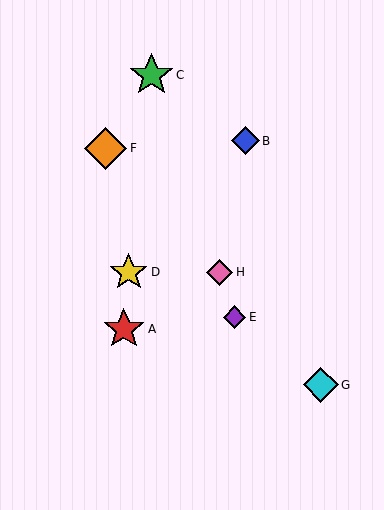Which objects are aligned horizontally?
Objects D, H are aligned horizontally.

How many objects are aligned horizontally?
2 objects (D, H) are aligned horizontally.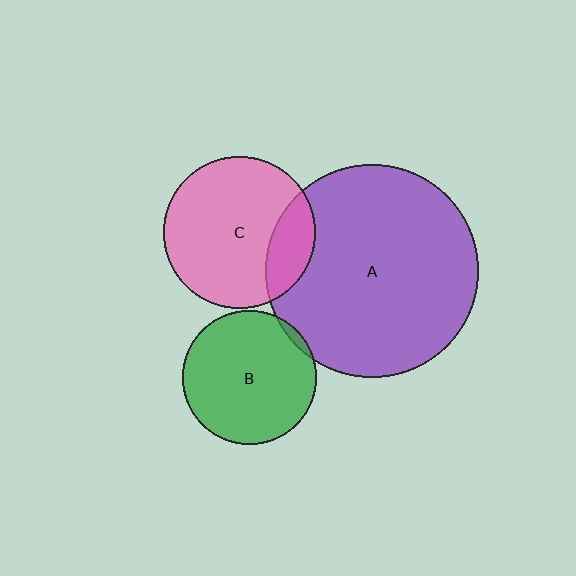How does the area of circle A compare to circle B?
Approximately 2.5 times.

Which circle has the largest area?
Circle A (purple).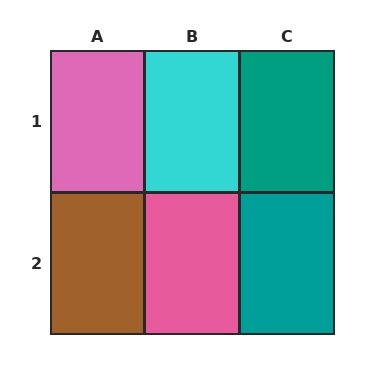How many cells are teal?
2 cells are teal.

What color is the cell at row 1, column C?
Teal.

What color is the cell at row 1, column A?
Pink.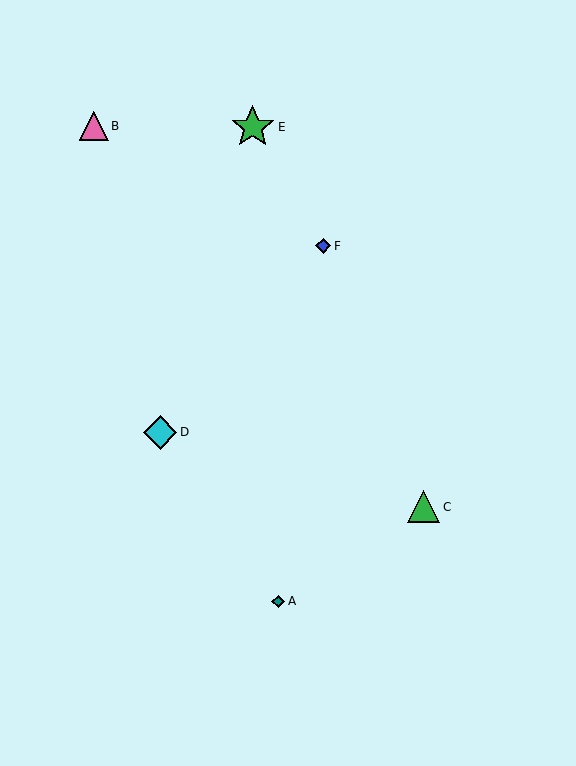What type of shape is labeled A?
Shape A is a teal diamond.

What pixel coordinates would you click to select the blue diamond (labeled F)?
Click at (323, 246) to select the blue diamond F.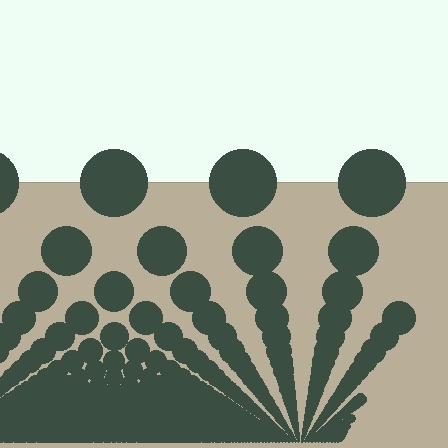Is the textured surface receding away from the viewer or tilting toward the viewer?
The surface appears to tilt toward the viewer. Texture elements get larger and sparser toward the top.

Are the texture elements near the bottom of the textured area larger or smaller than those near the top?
Smaller. The gradient is inverted — elements near the bottom are smaller and denser.